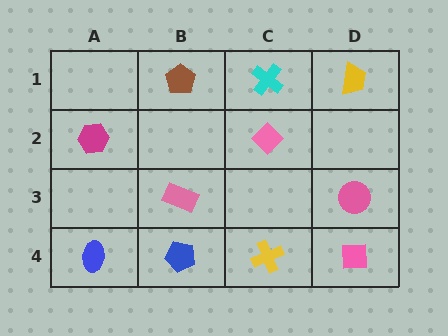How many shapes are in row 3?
2 shapes.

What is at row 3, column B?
A pink rectangle.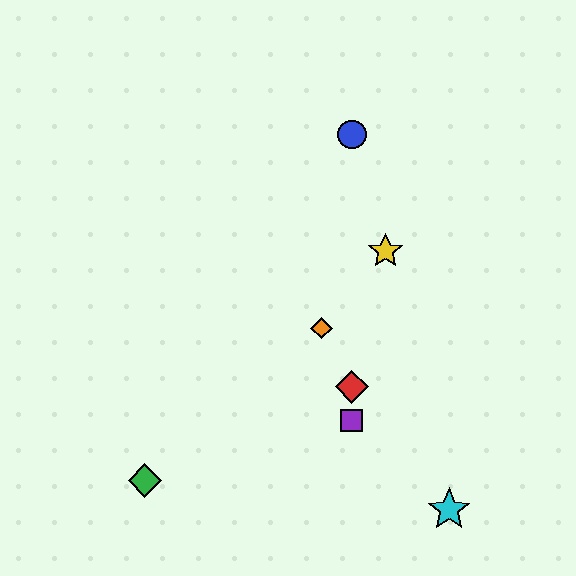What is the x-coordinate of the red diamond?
The red diamond is at x≈352.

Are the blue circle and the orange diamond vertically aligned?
No, the blue circle is at x≈352 and the orange diamond is at x≈322.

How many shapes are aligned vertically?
3 shapes (the red diamond, the blue circle, the purple square) are aligned vertically.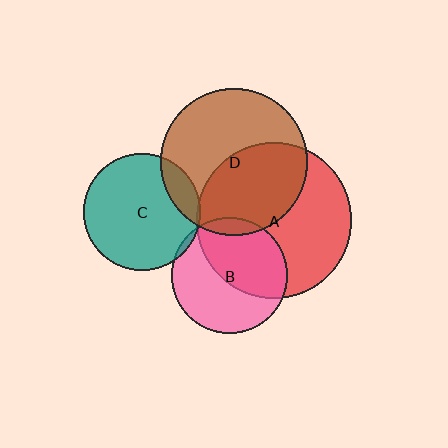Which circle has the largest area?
Circle A (red).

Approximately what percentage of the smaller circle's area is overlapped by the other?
Approximately 50%.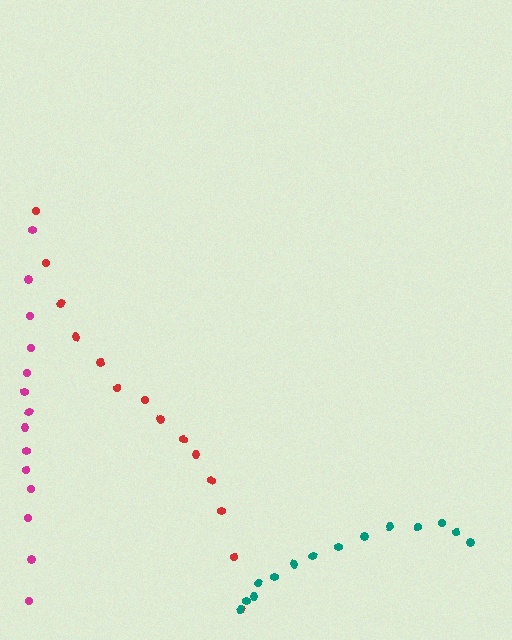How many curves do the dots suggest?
There are 3 distinct paths.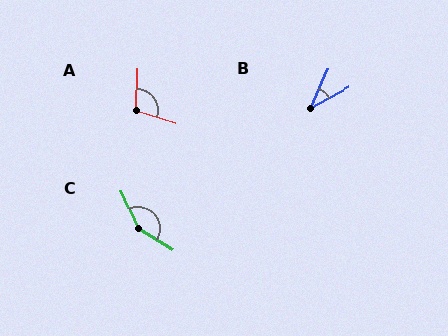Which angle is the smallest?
B, at approximately 38 degrees.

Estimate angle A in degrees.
Approximately 106 degrees.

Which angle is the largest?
C, at approximately 147 degrees.